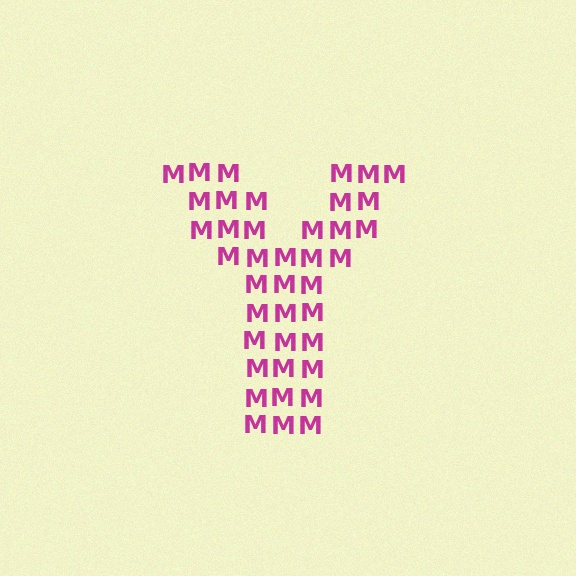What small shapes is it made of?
It is made of small letter M's.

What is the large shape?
The large shape is the letter Y.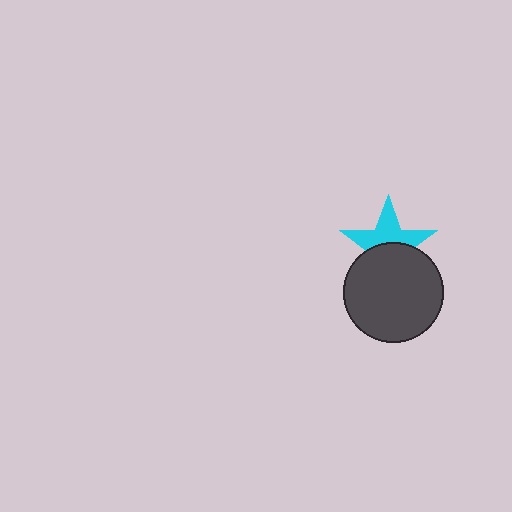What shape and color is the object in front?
The object in front is a dark gray circle.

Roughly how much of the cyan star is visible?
About half of it is visible (roughly 52%).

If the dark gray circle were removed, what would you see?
You would see the complete cyan star.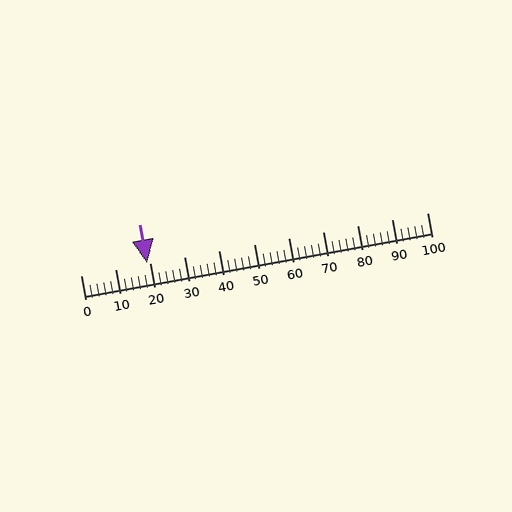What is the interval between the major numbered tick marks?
The major tick marks are spaced 10 units apart.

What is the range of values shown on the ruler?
The ruler shows values from 0 to 100.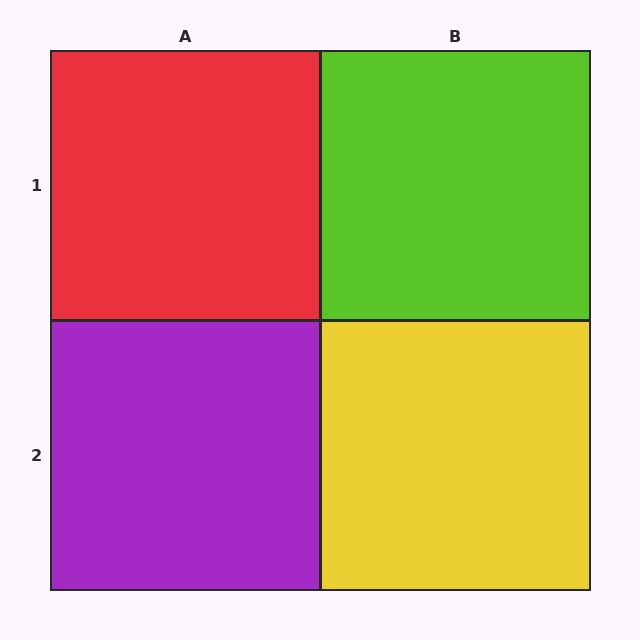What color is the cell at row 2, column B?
Yellow.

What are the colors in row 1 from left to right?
Red, lime.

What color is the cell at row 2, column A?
Purple.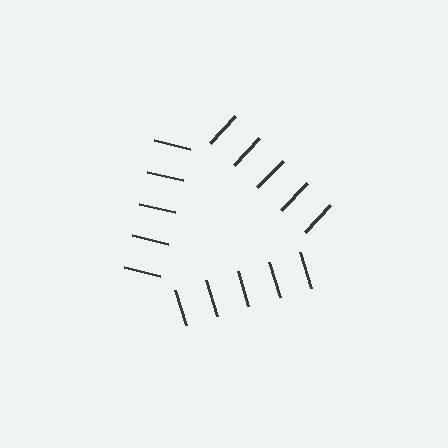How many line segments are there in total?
15 — 5 along each of the 3 edges.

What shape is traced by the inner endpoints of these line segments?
An illusory triangle — the line segments terminate on its edges but no continuous stroke is drawn.